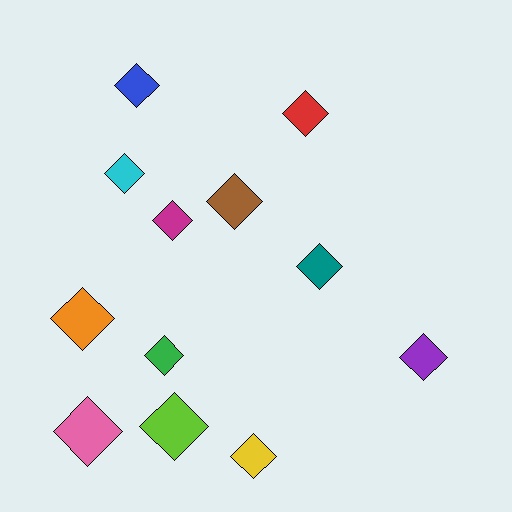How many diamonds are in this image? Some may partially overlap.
There are 12 diamonds.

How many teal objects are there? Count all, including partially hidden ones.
There is 1 teal object.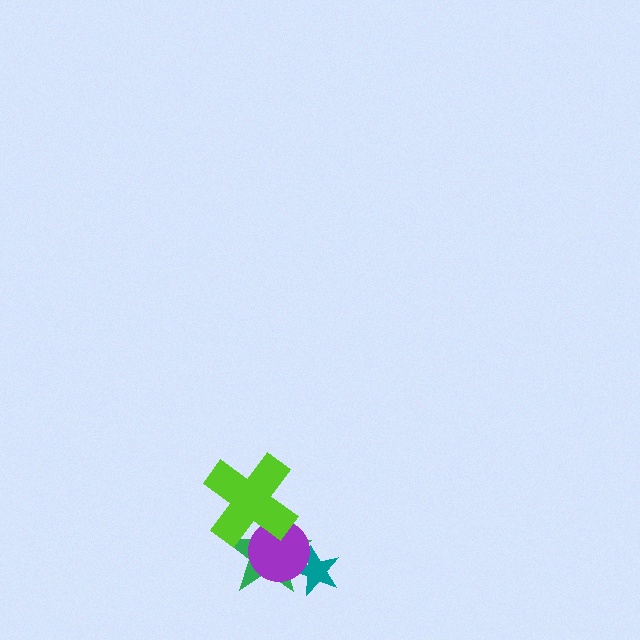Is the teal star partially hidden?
Yes, it is partially covered by another shape.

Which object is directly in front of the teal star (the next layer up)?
The green star is directly in front of the teal star.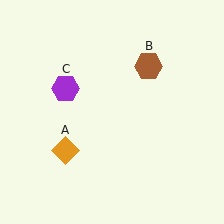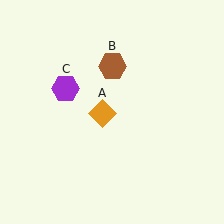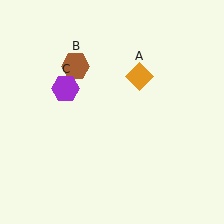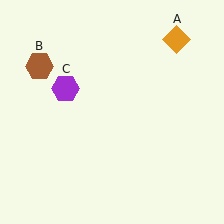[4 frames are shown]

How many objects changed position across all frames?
2 objects changed position: orange diamond (object A), brown hexagon (object B).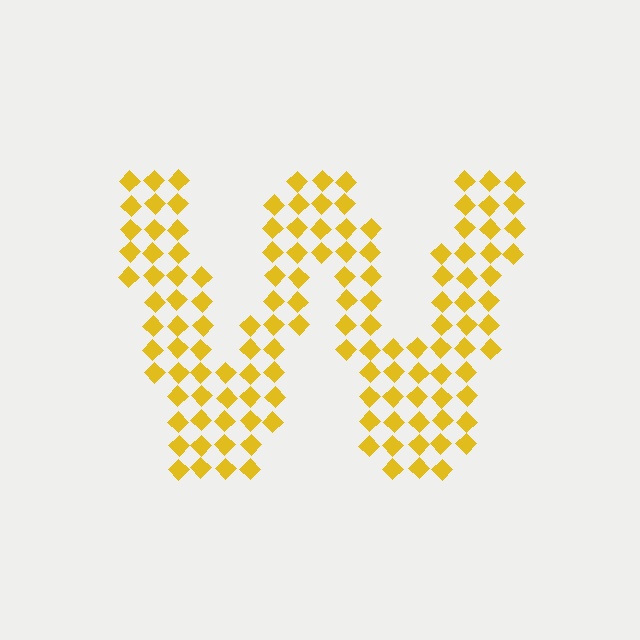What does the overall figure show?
The overall figure shows the letter W.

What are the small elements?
The small elements are diamonds.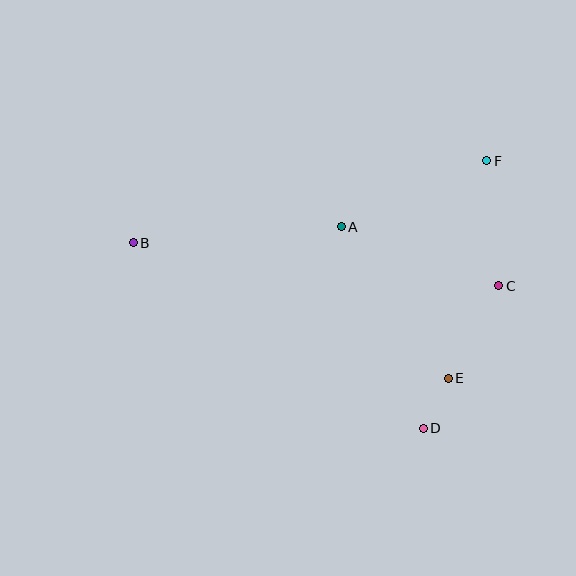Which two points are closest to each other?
Points D and E are closest to each other.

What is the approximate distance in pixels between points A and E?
The distance between A and E is approximately 185 pixels.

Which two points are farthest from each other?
Points B and C are farthest from each other.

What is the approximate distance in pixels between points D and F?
The distance between D and F is approximately 275 pixels.